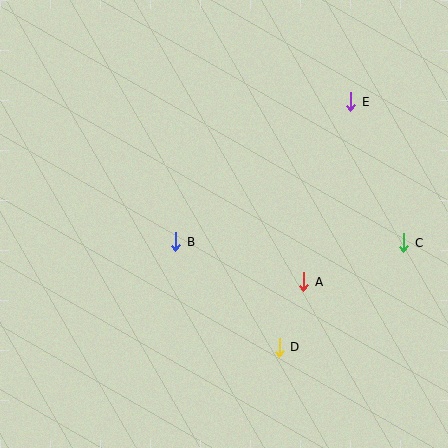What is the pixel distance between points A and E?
The distance between A and E is 186 pixels.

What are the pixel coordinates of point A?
Point A is at (304, 282).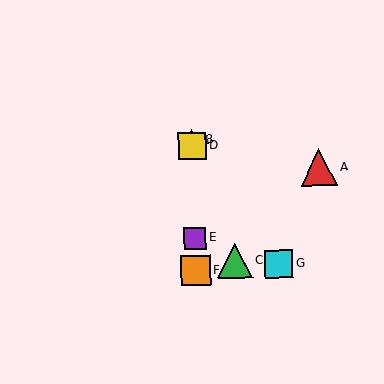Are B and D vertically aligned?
Yes, both are at x≈192.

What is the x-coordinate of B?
Object B is at x≈192.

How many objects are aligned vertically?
4 objects (B, D, E, F) are aligned vertically.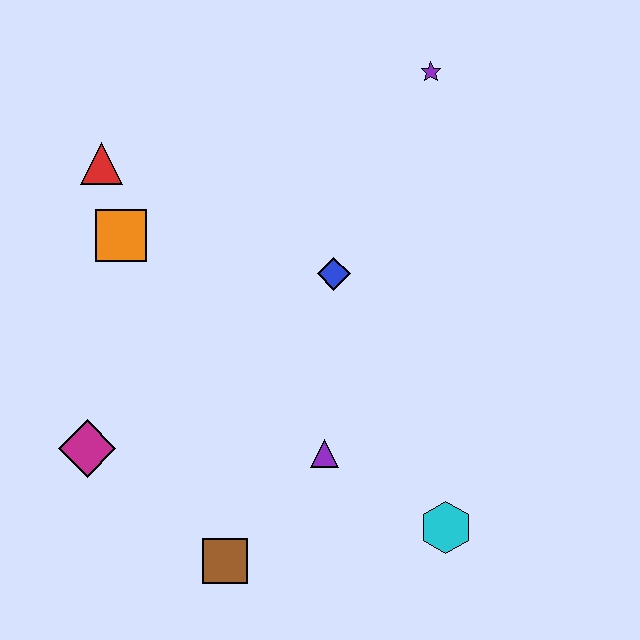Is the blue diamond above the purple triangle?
Yes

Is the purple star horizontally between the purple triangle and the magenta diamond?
No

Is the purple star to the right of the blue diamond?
Yes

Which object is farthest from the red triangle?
The cyan hexagon is farthest from the red triangle.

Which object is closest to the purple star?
The blue diamond is closest to the purple star.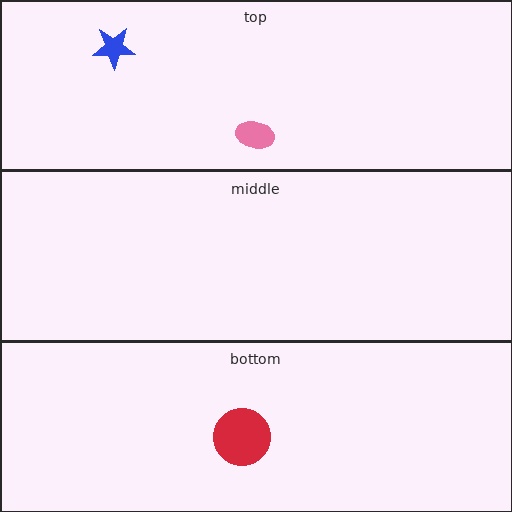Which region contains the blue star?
The top region.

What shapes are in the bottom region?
The red circle.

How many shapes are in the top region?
2.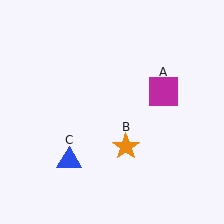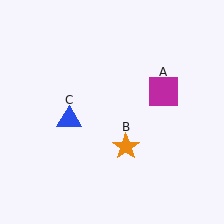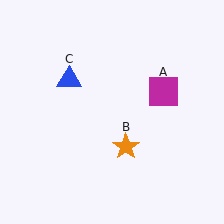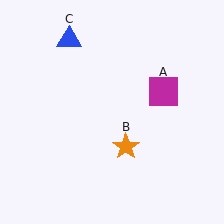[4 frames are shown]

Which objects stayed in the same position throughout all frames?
Magenta square (object A) and orange star (object B) remained stationary.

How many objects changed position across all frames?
1 object changed position: blue triangle (object C).